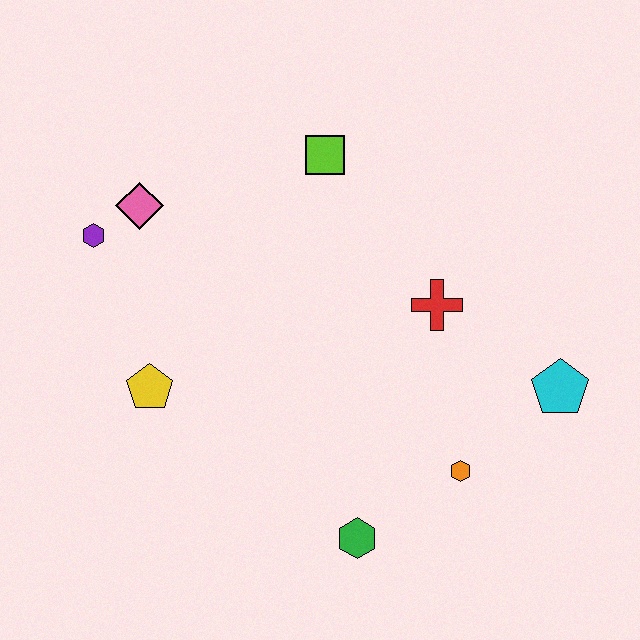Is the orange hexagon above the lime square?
No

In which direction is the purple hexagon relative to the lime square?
The purple hexagon is to the left of the lime square.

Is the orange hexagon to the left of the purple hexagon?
No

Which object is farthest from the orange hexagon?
The purple hexagon is farthest from the orange hexagon.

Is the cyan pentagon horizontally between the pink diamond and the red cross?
No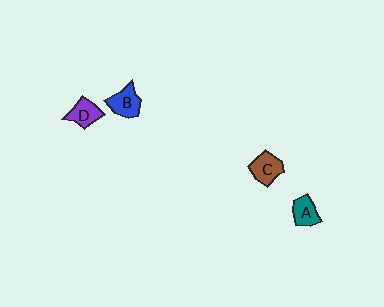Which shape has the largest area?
Shape C (brown).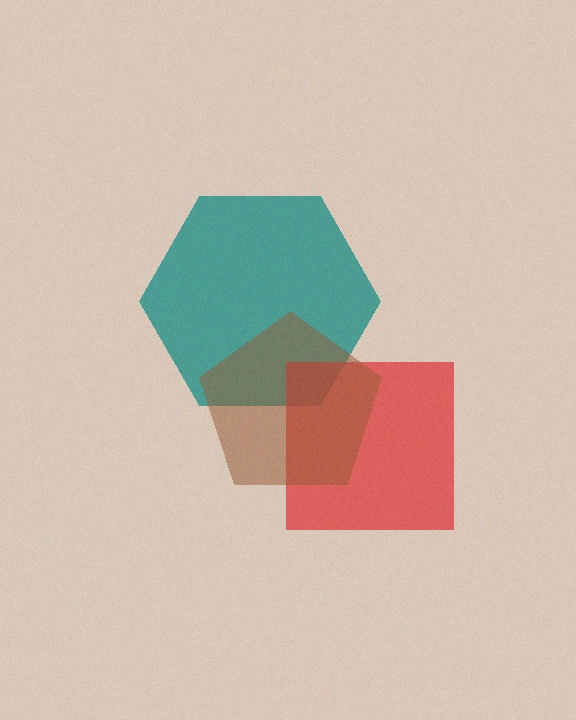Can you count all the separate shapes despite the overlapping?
Yes, there are 3 separate shapes.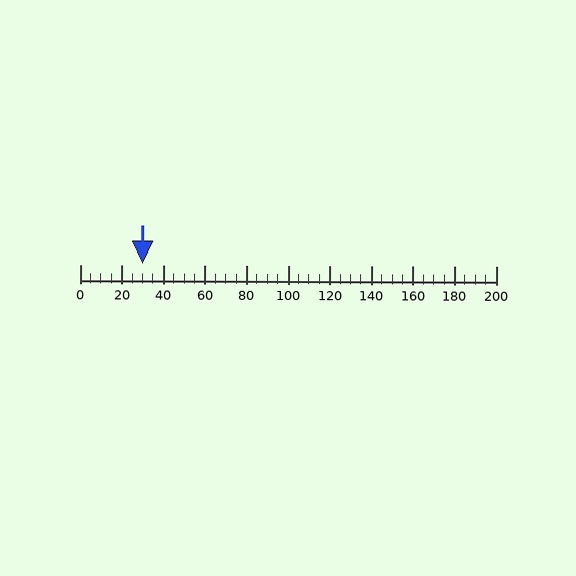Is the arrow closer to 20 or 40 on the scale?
The arrow is closer to 40.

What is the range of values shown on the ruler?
The ruler shows values from 0 to 200.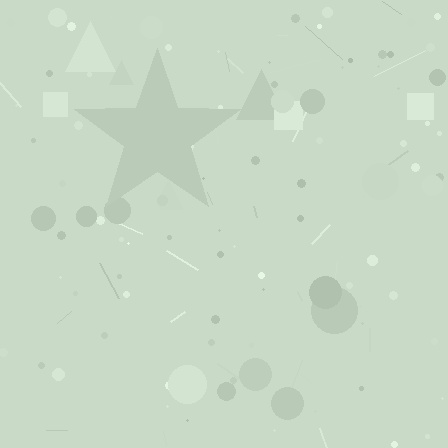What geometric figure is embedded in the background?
A star is embedded in the background.